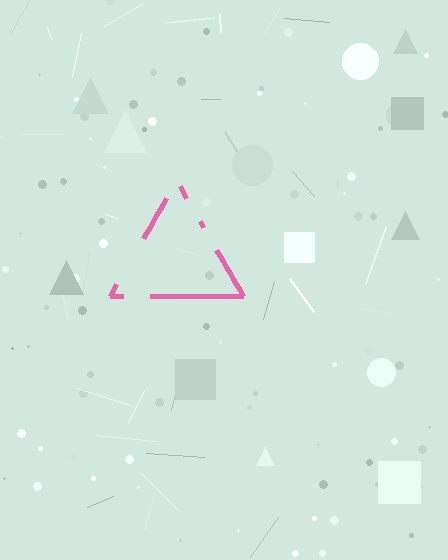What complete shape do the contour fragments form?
The contour fragments form a triangle.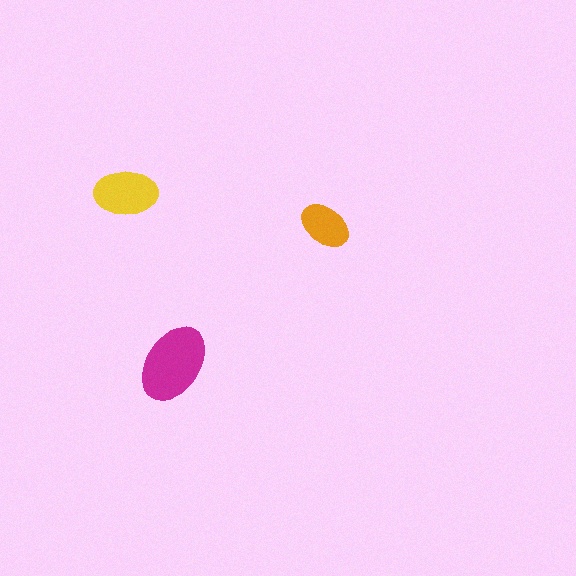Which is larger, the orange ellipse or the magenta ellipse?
The magenta one.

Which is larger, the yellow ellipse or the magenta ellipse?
The magenta one.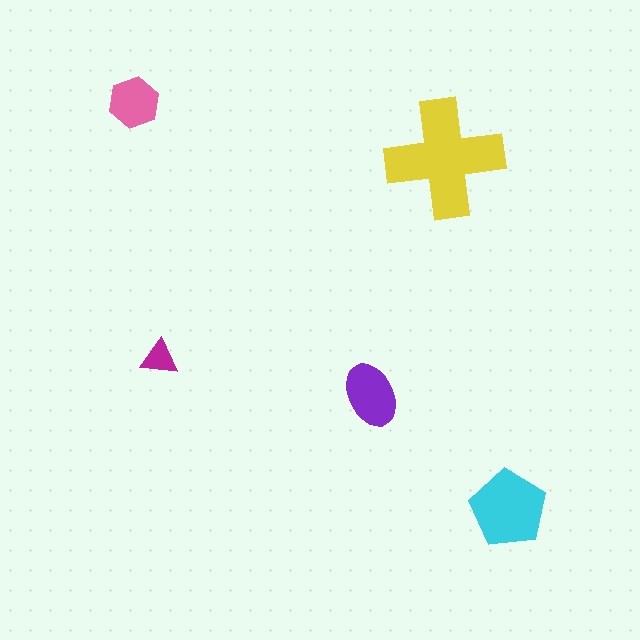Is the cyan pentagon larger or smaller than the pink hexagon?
Larger.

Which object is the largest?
The yellow cross.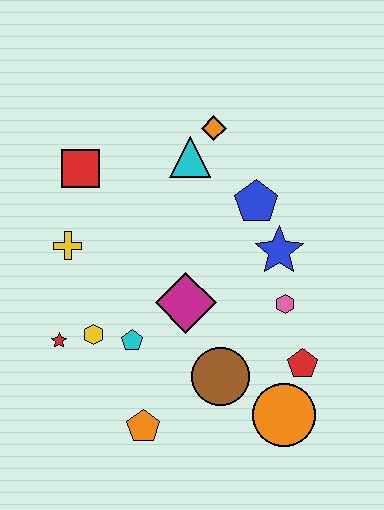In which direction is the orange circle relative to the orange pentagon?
The orange circle is to the right of the orange pentagon.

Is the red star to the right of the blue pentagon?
No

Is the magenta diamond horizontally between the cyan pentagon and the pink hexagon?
Yes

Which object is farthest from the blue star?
The red star is farthest from the blue star.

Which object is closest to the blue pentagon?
The blue star is closest to the blue pentagon.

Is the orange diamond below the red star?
No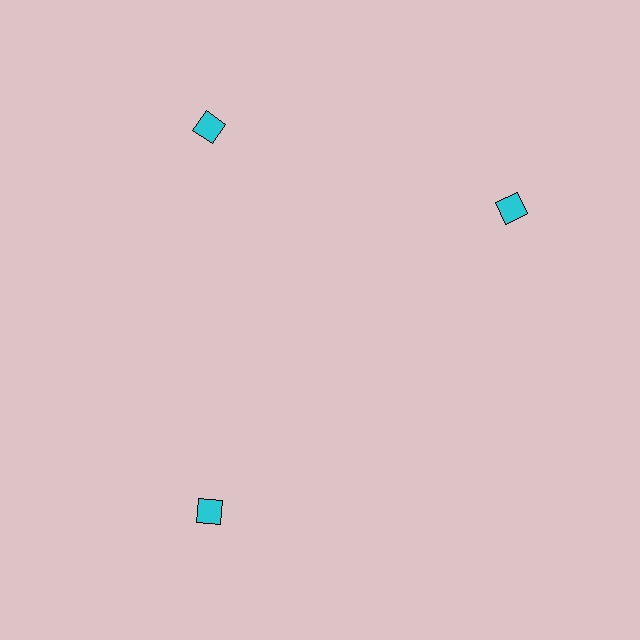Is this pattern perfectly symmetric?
No. The 3 cyan squares are arranged in a ring, but one element near the 3 o'clock position is rotated out of alignment along the ring, breaking the 3-fold rotational symmetry.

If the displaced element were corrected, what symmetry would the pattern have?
It would have 3-fold rotational symmetry — the pattern would map onto itself every 120 degrees.